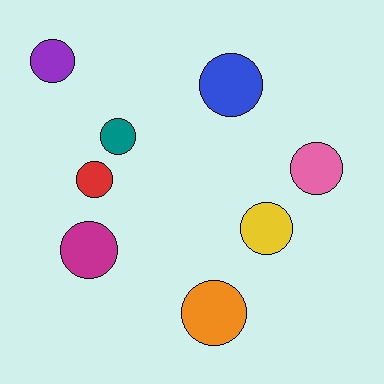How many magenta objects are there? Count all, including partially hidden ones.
There is 1 magenta object.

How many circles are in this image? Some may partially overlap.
There are 8 circles.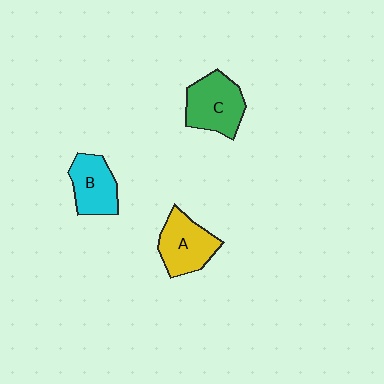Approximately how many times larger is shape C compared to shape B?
Approximately 1.2 times.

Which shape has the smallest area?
Shape B (cyan).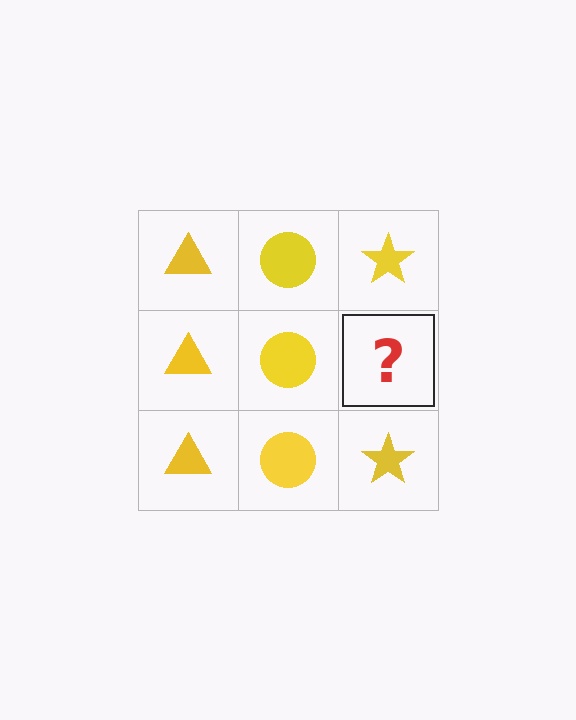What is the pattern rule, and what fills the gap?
The rule is that each column has a consistent shape. The gap should be filled with a yellow star.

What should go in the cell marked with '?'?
The missing cell should contain a yellow star.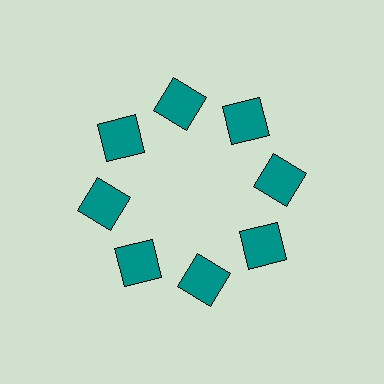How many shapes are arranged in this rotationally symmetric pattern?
There are 8 shapes, arranged in 8 groups of 1.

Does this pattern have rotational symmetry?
Yes, this pattern has 8-fold rotational symmetry. It looks the same after rotating 45 degrees around the center.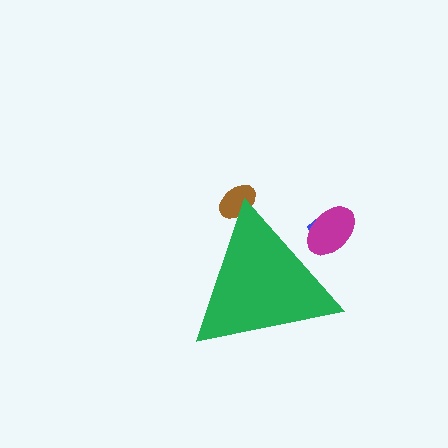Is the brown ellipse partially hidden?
Yes, the brown ellipse is partially hidden behind the green triangle.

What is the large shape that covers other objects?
A green triangle.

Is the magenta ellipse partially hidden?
Yes, the magenta ellipse is partially hidden behind the green triangle.